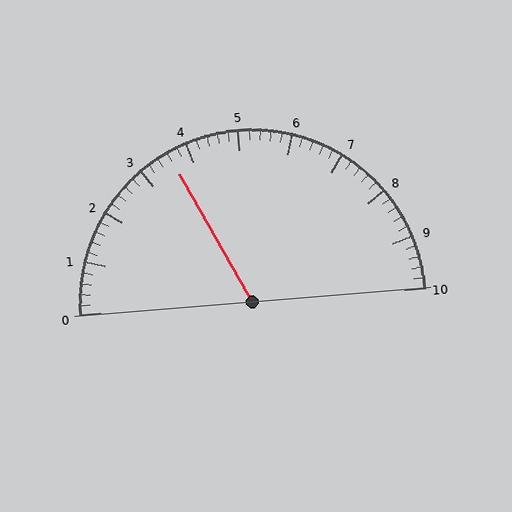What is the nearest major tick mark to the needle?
The nearest major tick mark is 4.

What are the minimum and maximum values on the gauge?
The gauge ranges from 0 to 10.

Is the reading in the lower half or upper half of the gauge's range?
The reading is in the lower half of the range (0 to 10).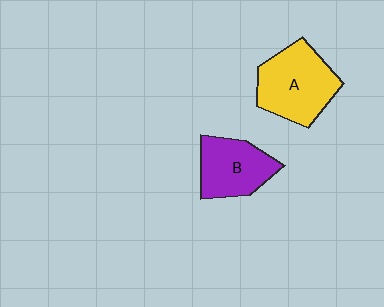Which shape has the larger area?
Shape A (yellow).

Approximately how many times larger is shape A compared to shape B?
Approximately 1.3 times.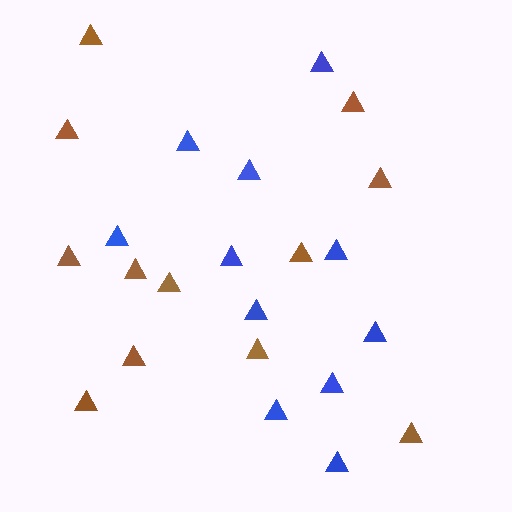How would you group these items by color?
There are 2 groups: one group of blue triangles (11) and one group of brown triangles (12).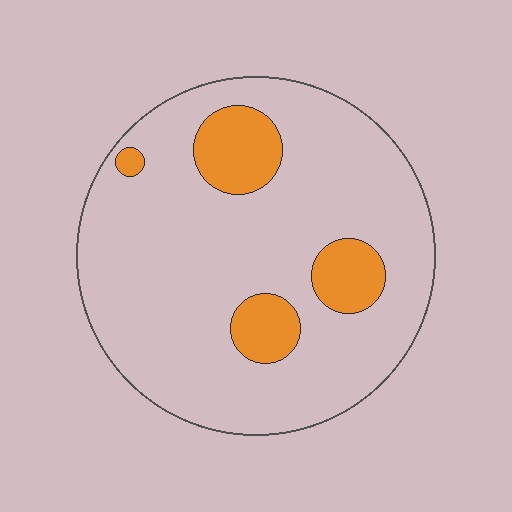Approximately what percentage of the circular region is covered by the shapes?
Approximately 15%.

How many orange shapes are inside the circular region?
4.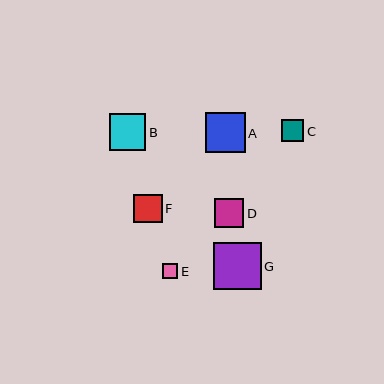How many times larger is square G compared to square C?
Square G is approximately 2.1 times the size of square C.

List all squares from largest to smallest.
From largest to smallest: G, A, B, D, F, C, E.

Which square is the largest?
Square G is the largest with a size of approximately 47 pixels.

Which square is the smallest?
Square E is the smallest with a size of approximately 15 pixels.